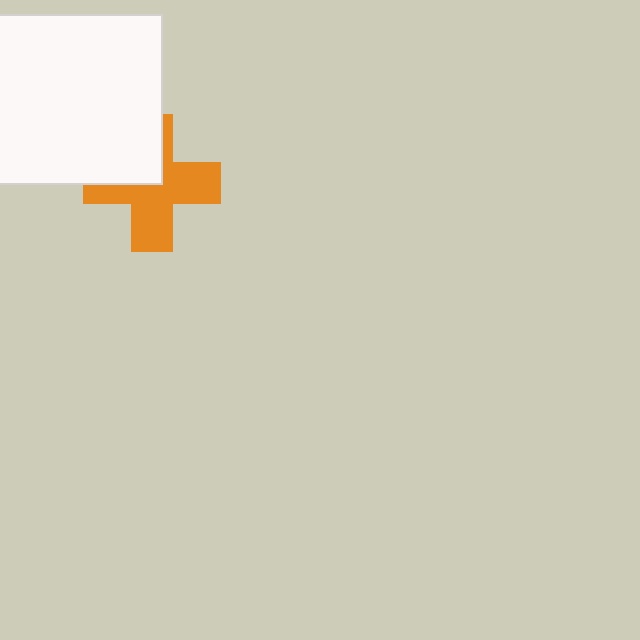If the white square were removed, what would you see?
You would see the complete orange cross.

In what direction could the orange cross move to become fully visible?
The orange cross could move toward the lower-right. That would shift it out from behind the white square entirely.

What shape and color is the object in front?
The object in front is a white square.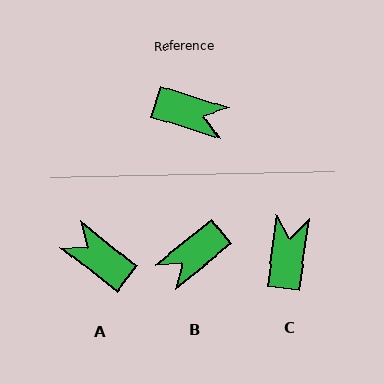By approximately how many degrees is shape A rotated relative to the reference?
Approximately 159 degrees counter-clockwise.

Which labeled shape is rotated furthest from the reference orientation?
A, about 159 degrees away.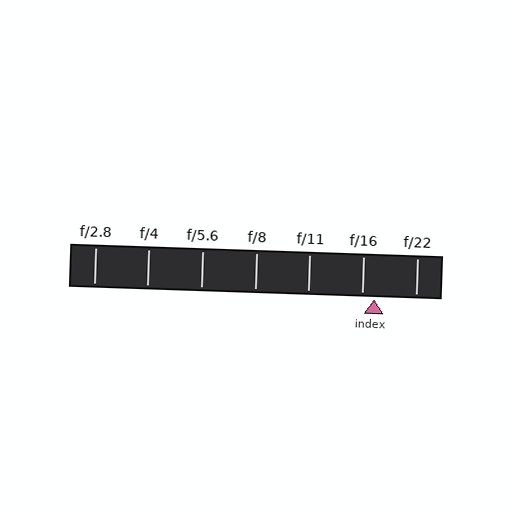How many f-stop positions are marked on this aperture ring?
There are 7 f-stop positions marked.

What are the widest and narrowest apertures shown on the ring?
The widest aperture shown is f/2.8 and the narrowest is f/22.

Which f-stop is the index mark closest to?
The index mark is closest to f/16.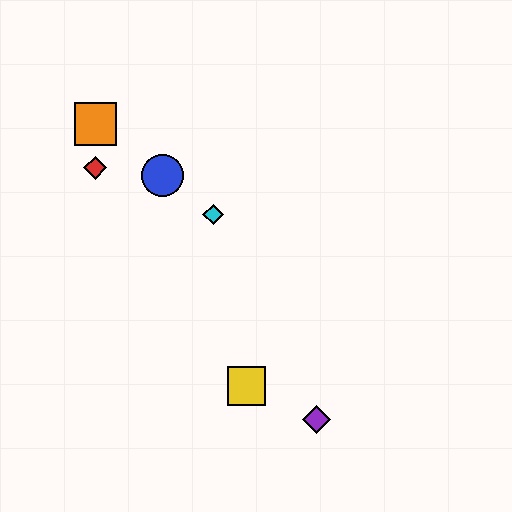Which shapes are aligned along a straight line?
The blue circle, the green diamond, the orange square, the cyan diamond are aligned along a straight line.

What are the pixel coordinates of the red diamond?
The red diamond is at (95, 168).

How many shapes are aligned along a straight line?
4 shapes (the blue circle, the green diamond, the orange square, the cyan diamond) are aligned along a straight line.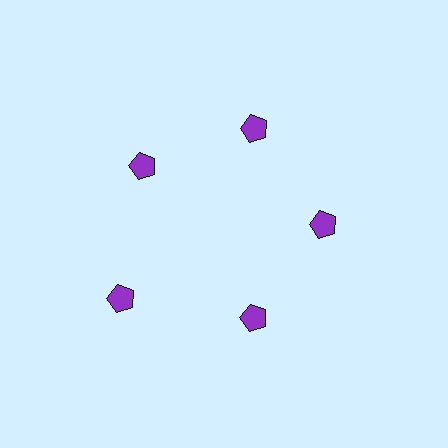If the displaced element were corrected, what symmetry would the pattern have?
It would have 5-fold rotational symmetry — the pattern would map onto itself every 72 degrees.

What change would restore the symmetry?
The symmetry would be restored by moving it inward, back onto the ring so that all 5 pentagons sit at equal angles and equal distance from the center.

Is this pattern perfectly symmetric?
No. The 5 purple pentagons are arranged in a ring, but one element near the 8 o'clock position is pushed outward from the center, breaking the 5-fold rotational symmetry.